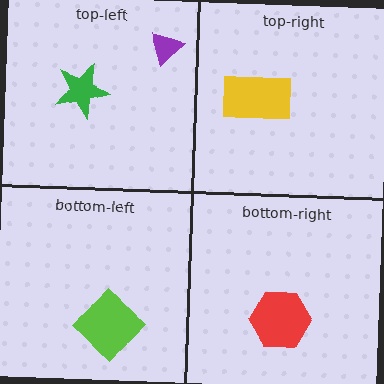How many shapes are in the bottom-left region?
1.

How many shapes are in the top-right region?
1.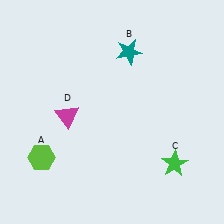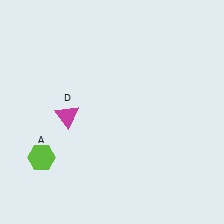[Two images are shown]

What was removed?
The teal star (B), the green star (C) were removed in Image 2.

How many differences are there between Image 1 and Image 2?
There are 2 differences between the two images.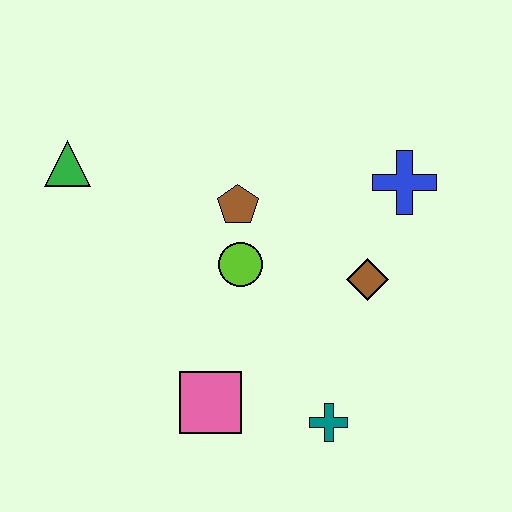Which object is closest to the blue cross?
The brown diamond is closest to the blue cross.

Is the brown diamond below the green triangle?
Yes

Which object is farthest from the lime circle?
The green triangle is farthest from the lime circle.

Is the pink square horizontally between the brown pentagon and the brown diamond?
No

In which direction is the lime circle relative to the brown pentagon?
The lime circle is below the brown pentagon.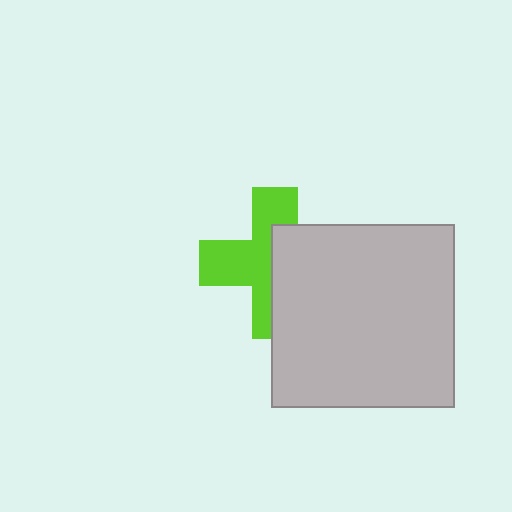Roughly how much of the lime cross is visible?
About half of it is visible (roughly 54%).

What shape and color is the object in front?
The object in front is a light gray square.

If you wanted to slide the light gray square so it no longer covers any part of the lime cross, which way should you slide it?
Slide it right — that is the most direct way to separate the two shapes.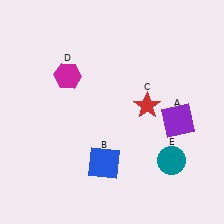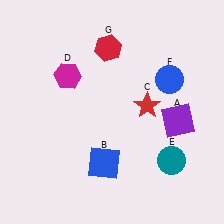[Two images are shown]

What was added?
A blue circle (F), a red hexagon (G) were added in Image 2.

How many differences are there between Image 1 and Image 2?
There are 2 differences between the two images.